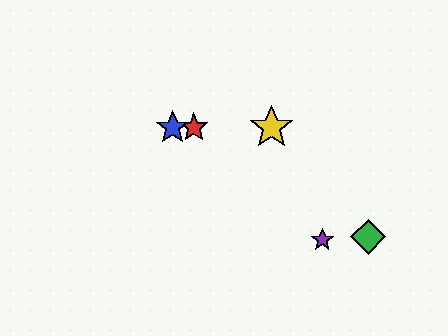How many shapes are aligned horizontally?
3 shapes (the red star, the blue star, the yellow star) are aligned horizontally.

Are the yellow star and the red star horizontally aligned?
Yes, both are at y≈128.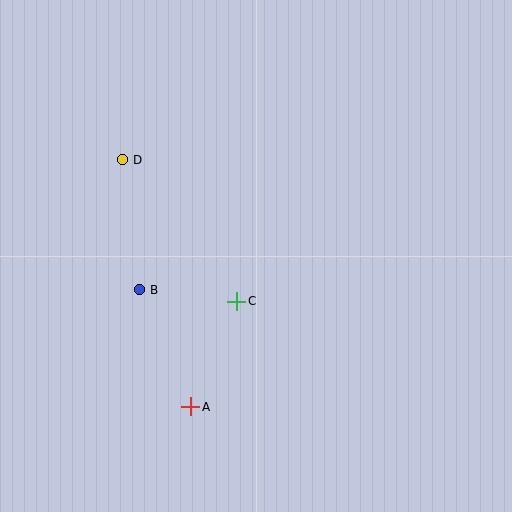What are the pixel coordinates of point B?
Point B is at (139, 290).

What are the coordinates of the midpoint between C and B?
The midpoint between C and B is at (188, 296).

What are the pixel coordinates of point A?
Point A is at (191, 407).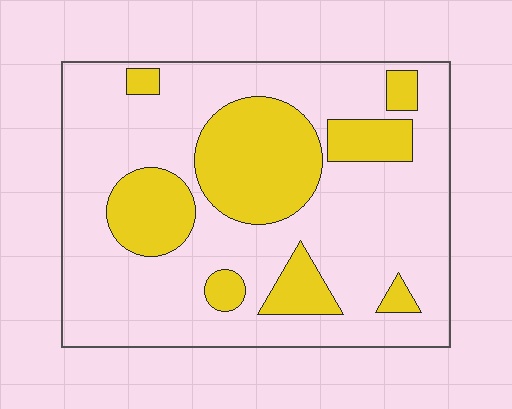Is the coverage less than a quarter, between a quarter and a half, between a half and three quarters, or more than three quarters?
Between a quarter and a half.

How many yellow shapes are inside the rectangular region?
8.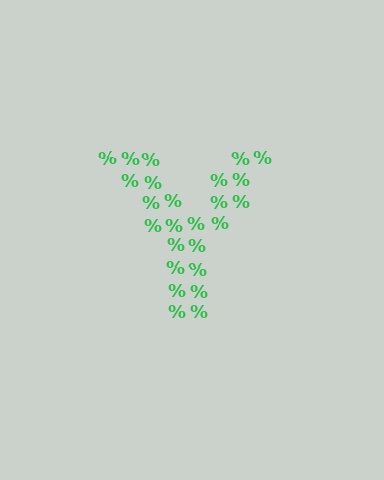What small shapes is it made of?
It is made of small percent signs.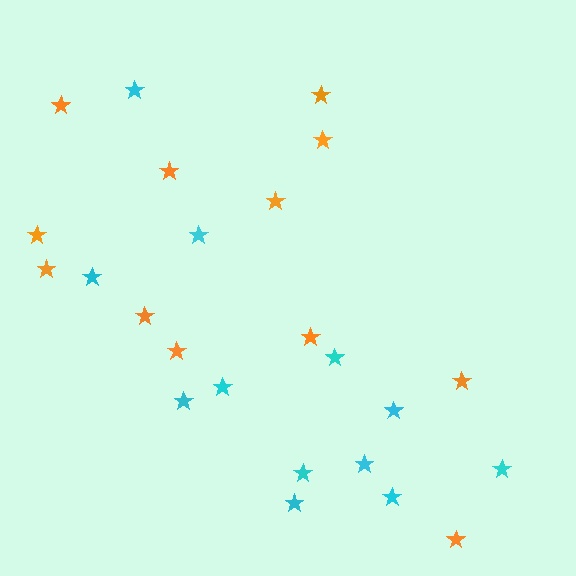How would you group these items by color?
There are 2 groups: one group of orange stars (12) and one group of cyan stars (12).